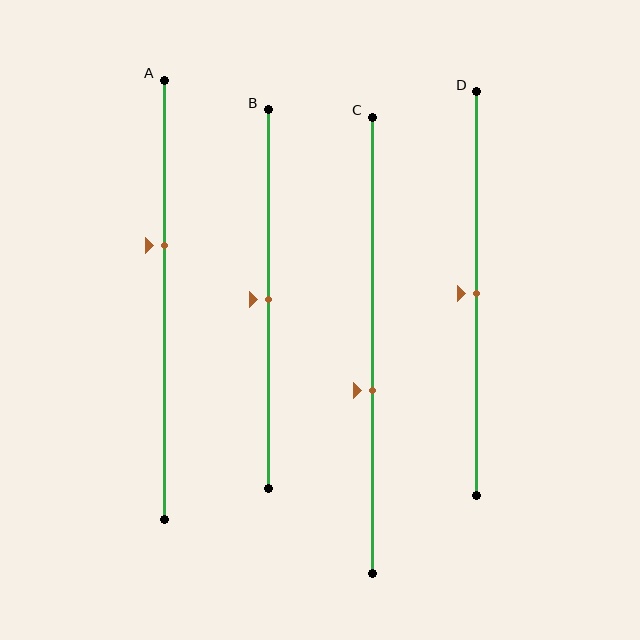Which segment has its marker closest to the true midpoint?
Segment B has its marker closest to the true midpoint.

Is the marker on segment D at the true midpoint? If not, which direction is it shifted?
Yes, the marker on segment D is at the true midpoint.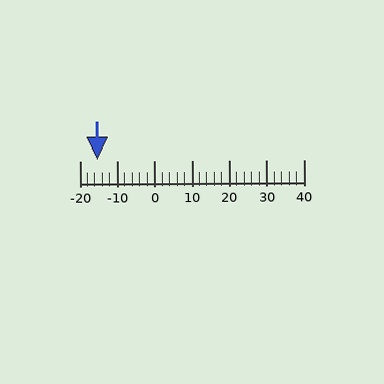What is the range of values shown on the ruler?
The ruler shows values from -20 to 40.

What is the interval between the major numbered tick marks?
The major tick marks are spaced 10 units apart.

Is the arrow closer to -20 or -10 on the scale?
The arrow is closer to -20.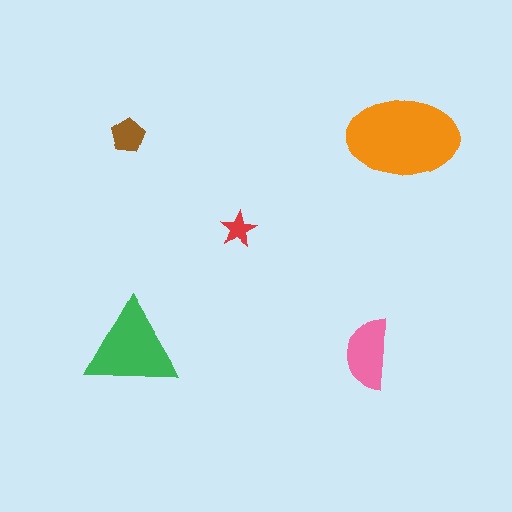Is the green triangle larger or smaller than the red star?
Larger.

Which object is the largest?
The orange ellipse.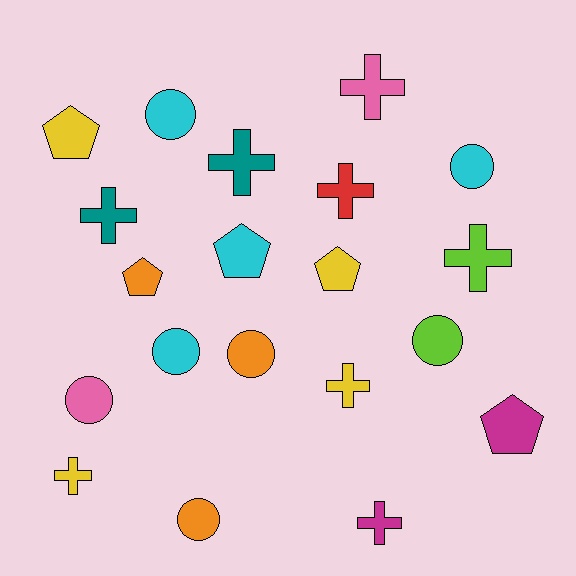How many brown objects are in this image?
There are no brown objects.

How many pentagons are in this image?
There are 5 pentagons.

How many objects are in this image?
There are 20 objects.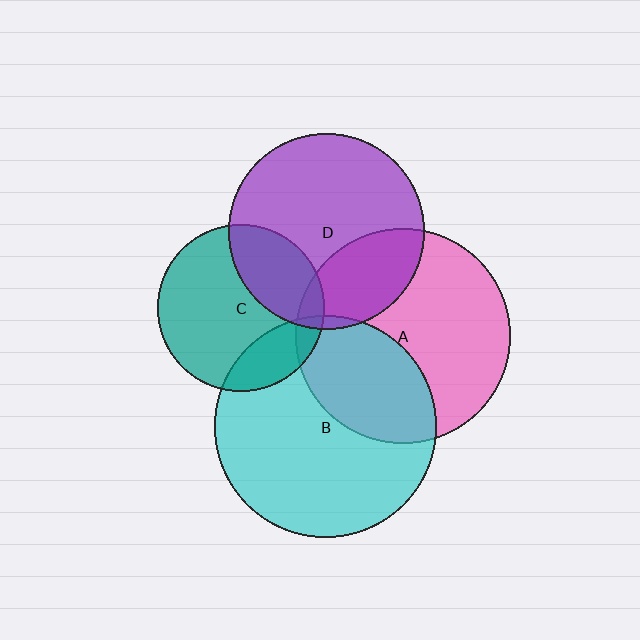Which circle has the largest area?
Circle B (cyan).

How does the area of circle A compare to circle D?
Approximately 1.2 times.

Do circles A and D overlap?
Yes.